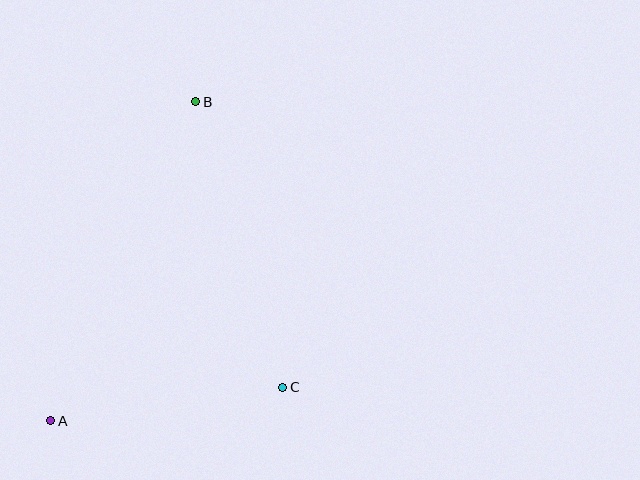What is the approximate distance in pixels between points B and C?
The distance between B and C is approximately 299 pixels.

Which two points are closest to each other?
Points A and C are closest to each other.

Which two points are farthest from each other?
Points A and B are farthest from each other.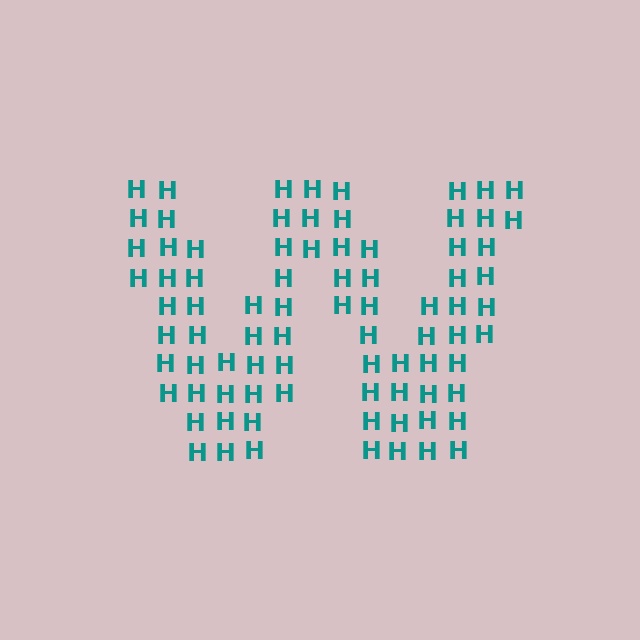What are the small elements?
The small elements are letter H's.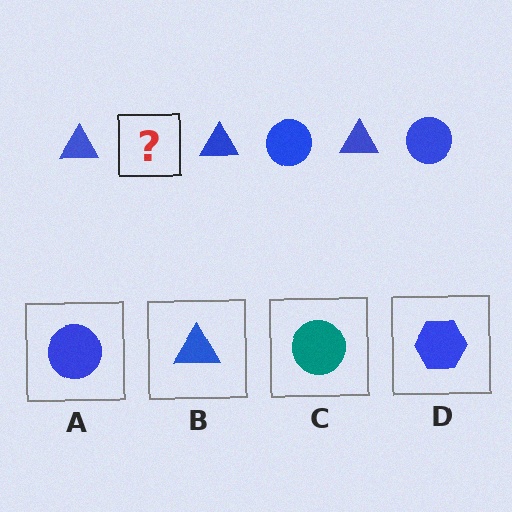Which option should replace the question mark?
Option A.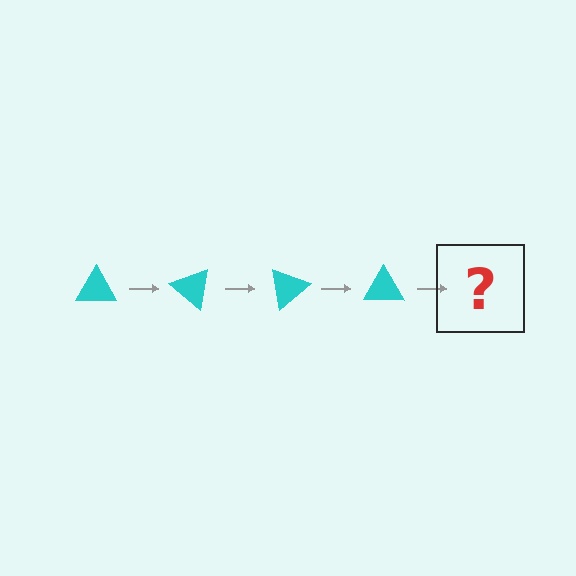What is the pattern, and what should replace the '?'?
The pattern is that the triangle rotates 40 degrees each step. The '?' should be a cyan triangle rotated 160 degrees.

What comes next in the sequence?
The next element should be a cyan triangle rotated 160 degrees.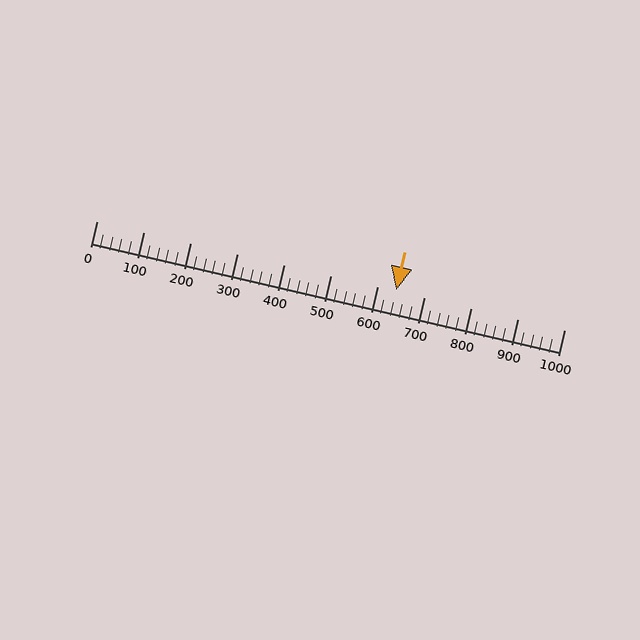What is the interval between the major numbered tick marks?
The major tick marks are spaced 100 units apart.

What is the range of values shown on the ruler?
The ruler shows values from 0 to 1000.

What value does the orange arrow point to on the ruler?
The orange arrow points to approximately 640.